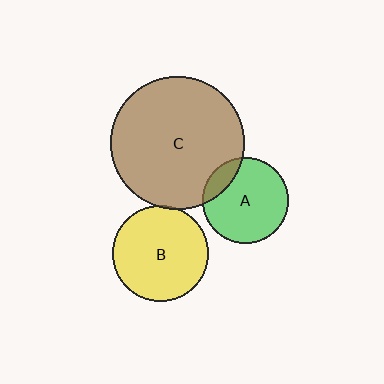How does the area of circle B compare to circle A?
Approximately 1.3 times.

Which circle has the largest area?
Circle C (brown).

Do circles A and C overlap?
Yes.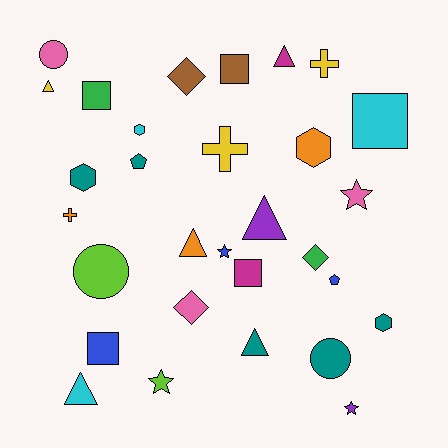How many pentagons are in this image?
There are 2 pentagons.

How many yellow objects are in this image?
There are 3 yellow objects.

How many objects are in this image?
There are 30 objects.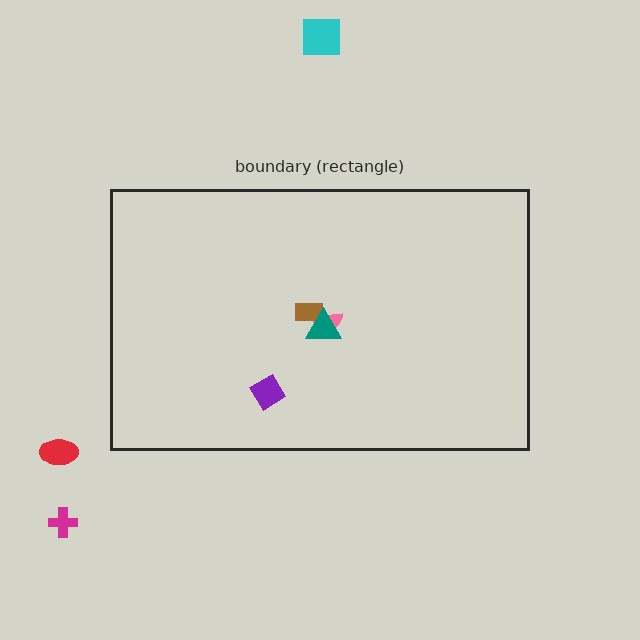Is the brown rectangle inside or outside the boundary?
Inside.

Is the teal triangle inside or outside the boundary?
Inside.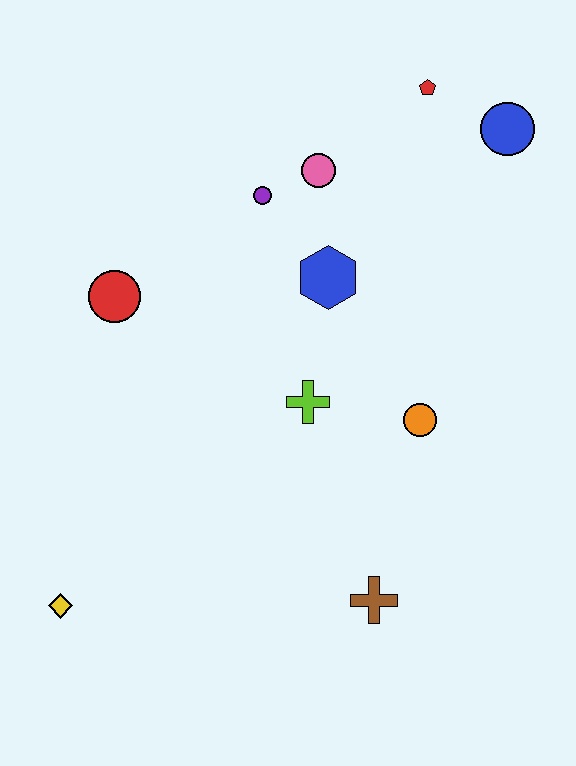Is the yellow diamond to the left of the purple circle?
Yes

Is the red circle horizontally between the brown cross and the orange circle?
No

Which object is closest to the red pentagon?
The blue circle is closest to the red pentagon.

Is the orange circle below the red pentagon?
Yes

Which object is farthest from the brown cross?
The red pentagon is farthest from the brown cross.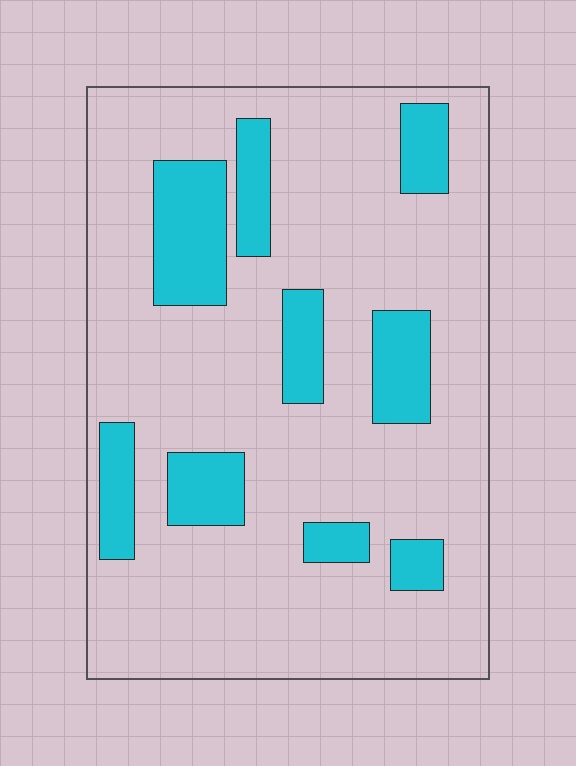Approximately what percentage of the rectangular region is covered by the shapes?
Approximately 20%.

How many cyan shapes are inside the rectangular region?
9.